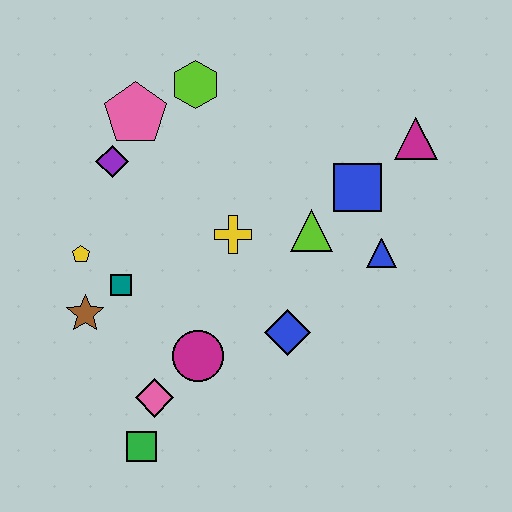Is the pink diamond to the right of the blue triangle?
No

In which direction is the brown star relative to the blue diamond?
The brown star is to the left of the blue diamond.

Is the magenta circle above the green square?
Yes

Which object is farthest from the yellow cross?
The green square is farthest from the yellow cross.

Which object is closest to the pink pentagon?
The purple diamond is closest to the pink pentagon.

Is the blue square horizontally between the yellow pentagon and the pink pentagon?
No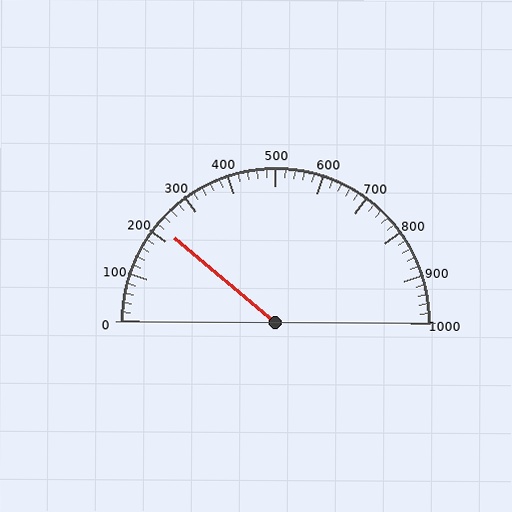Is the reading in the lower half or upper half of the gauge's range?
The reading is in the lower half of the range (0 to 1000).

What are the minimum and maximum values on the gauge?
The gauge ranges from 0 to 1000.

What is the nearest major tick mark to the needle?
The nearest major tick mark is 200.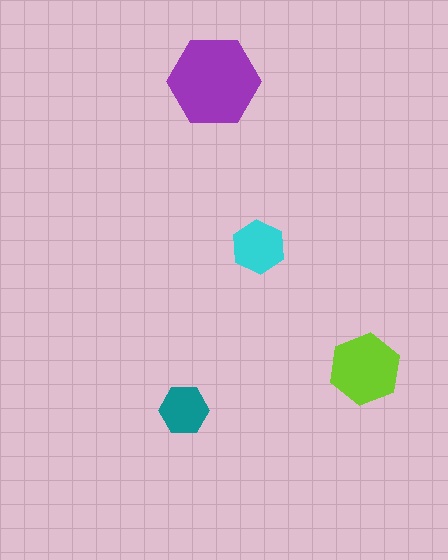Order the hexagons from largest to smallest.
the purple one, the lime one, the cyan one, the teal one.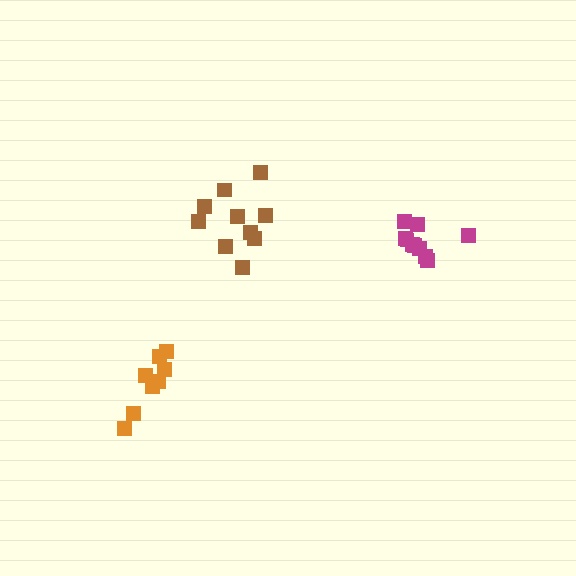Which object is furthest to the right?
The magenta cluster is rightmost.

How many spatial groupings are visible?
There are 3 spatial groupings.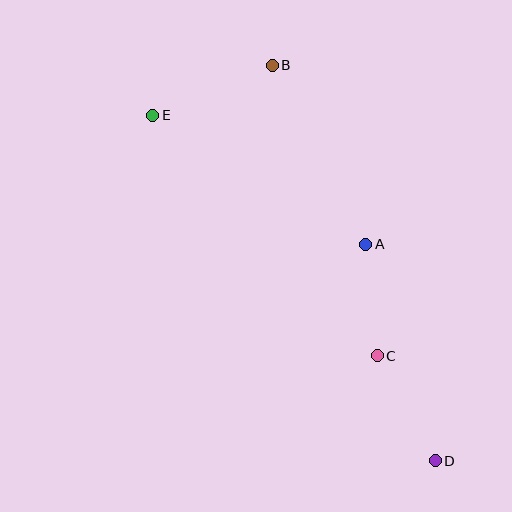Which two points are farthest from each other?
Points D and E are farthest from each other.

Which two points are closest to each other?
Points A and C are closest to each other.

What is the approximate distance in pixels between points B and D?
The distance between B and D is approximately 428 pixels.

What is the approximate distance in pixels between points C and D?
The distance between C and D is approximately 120 pixels.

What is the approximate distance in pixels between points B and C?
The distance between B and C is approximately 309 pixels.